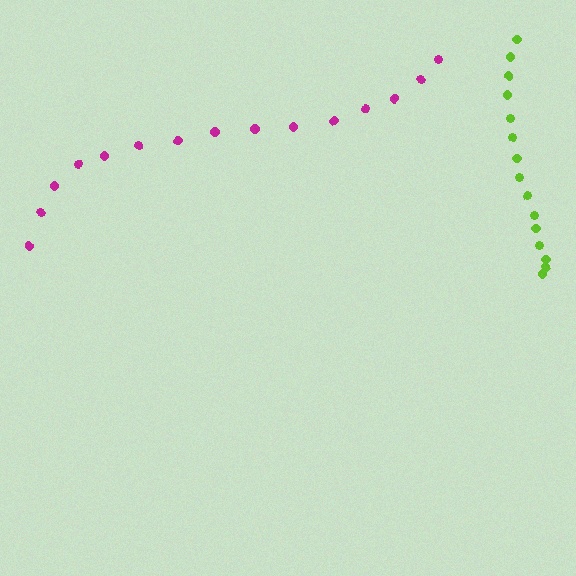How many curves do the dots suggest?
There are 2 distinct paths.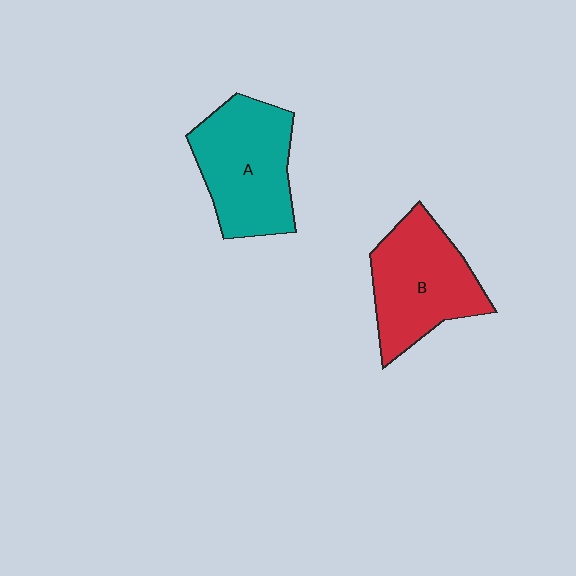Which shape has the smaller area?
Shape B (red).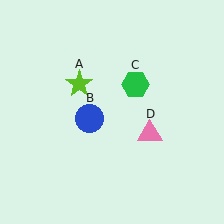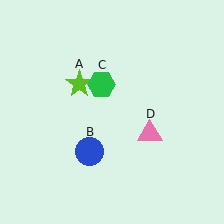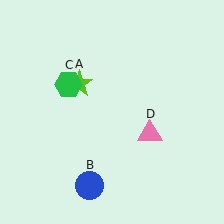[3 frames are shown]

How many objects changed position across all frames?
2 objects changed position: blue circle (object B), green hexagon (object C).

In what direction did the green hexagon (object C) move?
The green hexagon (object C) moved left.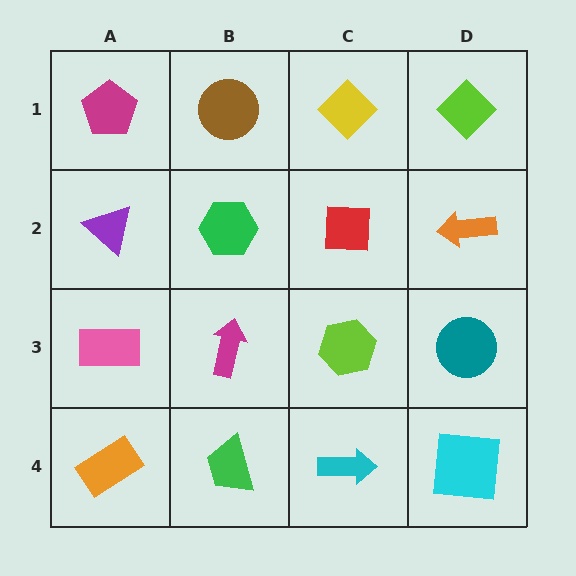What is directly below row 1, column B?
A green hexagon.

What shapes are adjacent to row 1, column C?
A red square (row 2, column C), a brown circle (row 1, column B), a lime diamond (row 1, column D).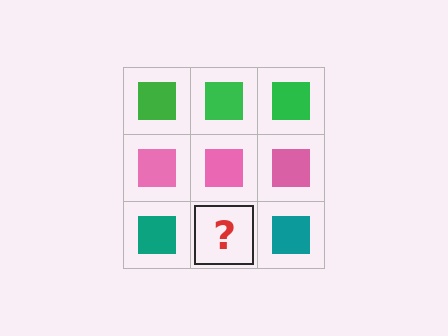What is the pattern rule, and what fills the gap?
The rule is that each row has a consistent color. The gap should be filled with a teal square.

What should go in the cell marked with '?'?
The missing cell should contain a teal square.